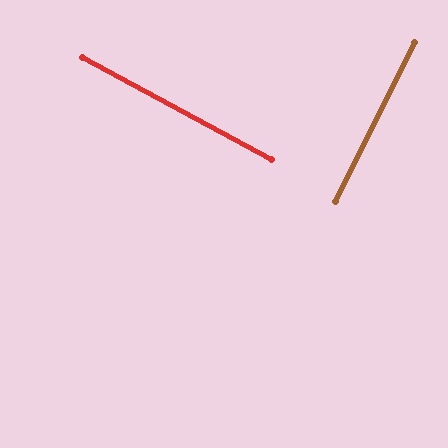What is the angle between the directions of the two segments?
Approximately 88 degrees.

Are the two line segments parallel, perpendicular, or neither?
Perpendicular — they meet at approximately 88°.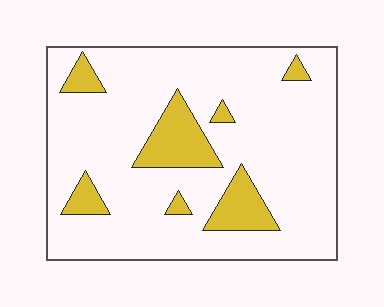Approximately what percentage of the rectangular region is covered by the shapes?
Approximately 15%.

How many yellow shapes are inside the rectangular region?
7.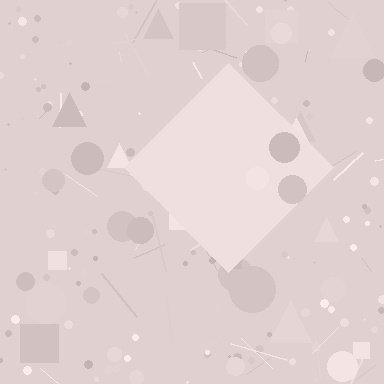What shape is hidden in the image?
A diamond is hidden in the image.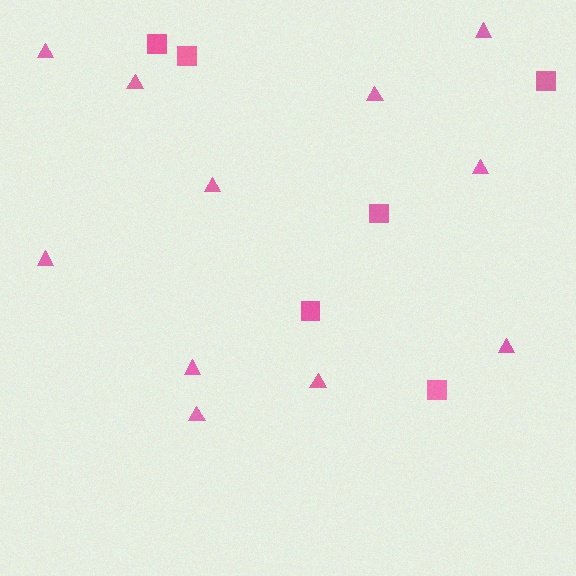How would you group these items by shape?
There are 2 groups: one group of squares (6) and one group of triangles (11).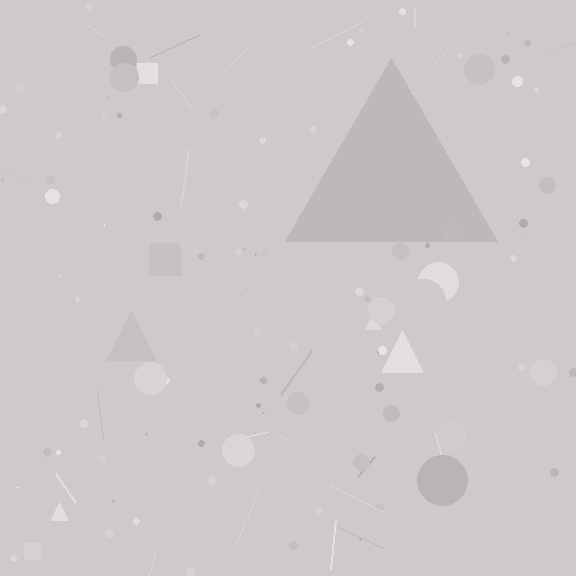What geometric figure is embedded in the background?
A triangle is embedded in the background.